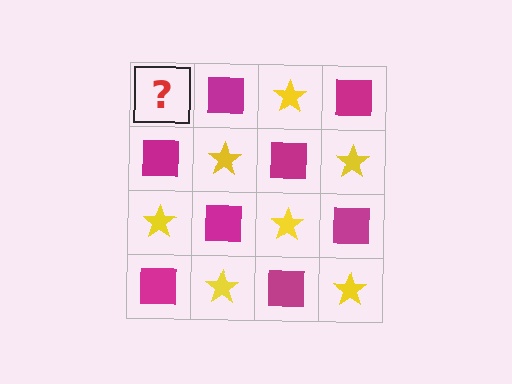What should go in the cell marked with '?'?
The missing cell should contain a yellow star.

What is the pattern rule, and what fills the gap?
The rule is that it alternates yellow star and magenta square in a checkerboard pattern. The gap should be filled with a yellow star.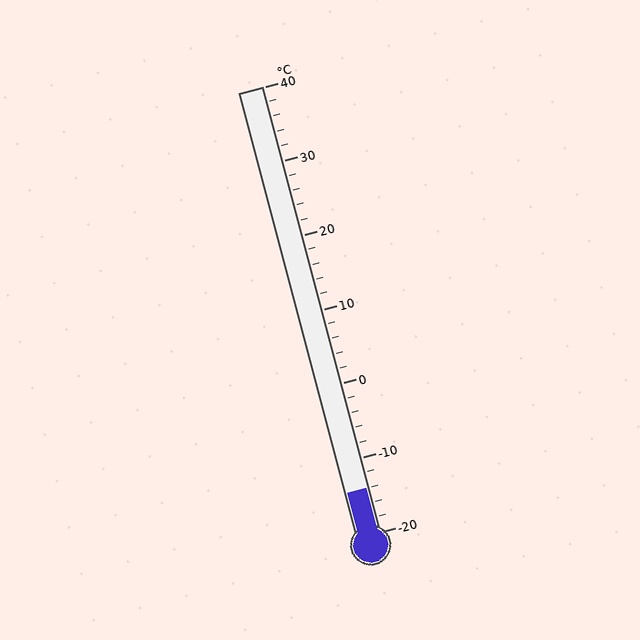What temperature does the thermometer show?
The thermometer shows approximately -14°C.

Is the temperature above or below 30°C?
The temperature is below 30°C.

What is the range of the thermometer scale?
The thermometer scale ranges from -20°C to 40°C.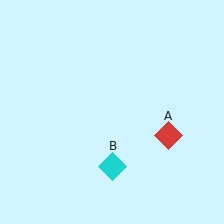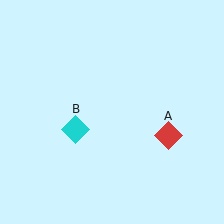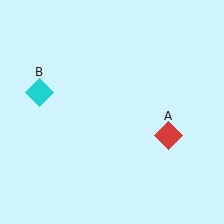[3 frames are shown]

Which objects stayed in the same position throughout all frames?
Red diamond (object A) remained stationary.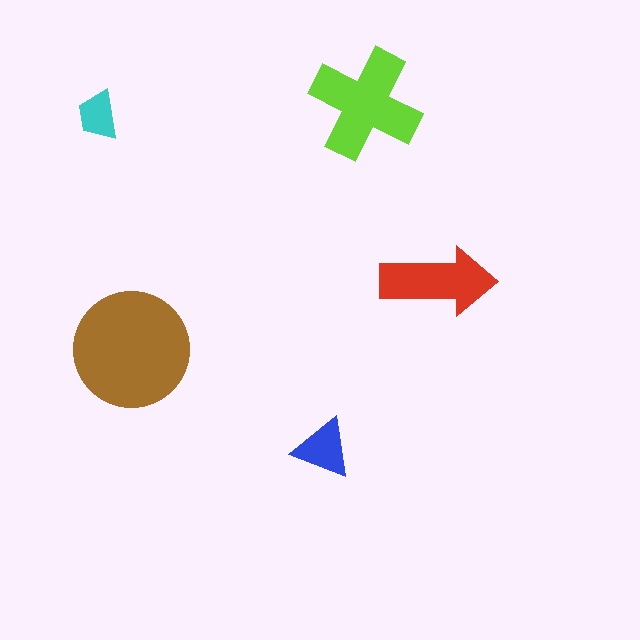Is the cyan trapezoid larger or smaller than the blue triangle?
Smaller.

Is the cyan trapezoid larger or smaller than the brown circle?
Smaller.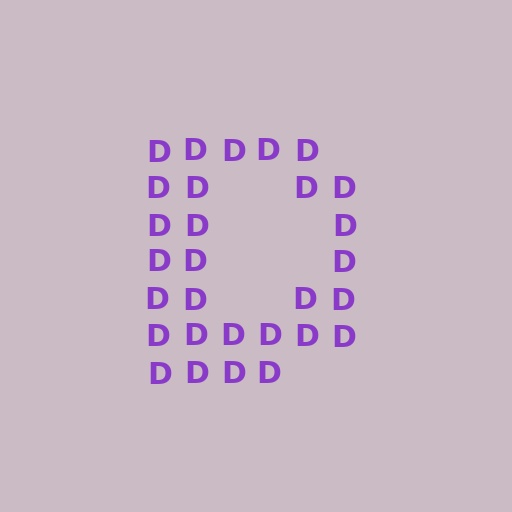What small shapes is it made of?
It is made of small letter D's.